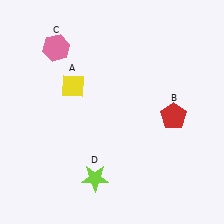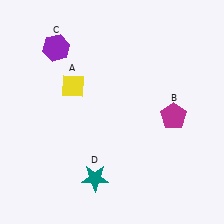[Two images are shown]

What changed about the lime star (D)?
In Image 1, D is lime. In Image 2, it changed to teal.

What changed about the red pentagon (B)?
In Image 1, B is red. In Image 2, it changed to magenta.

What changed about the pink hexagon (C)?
In Image 1, C is pink. In Image 2, it changed to purple.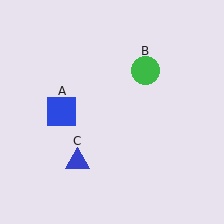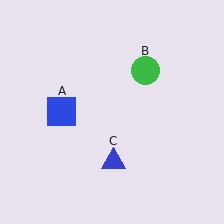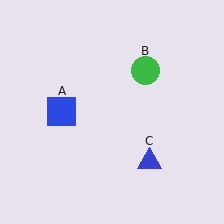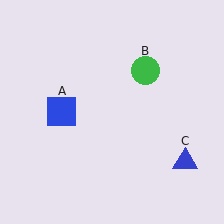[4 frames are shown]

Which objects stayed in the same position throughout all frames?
Blue square (object A) and green circle (object B) remained stationary.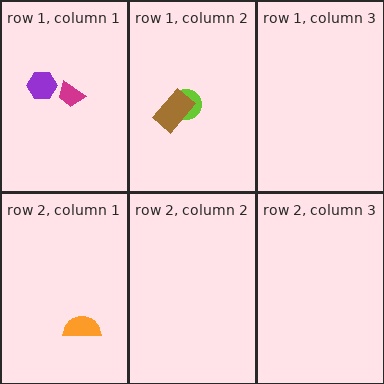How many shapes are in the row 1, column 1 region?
2.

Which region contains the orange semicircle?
The row 2, column 1 region.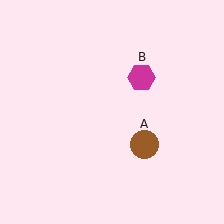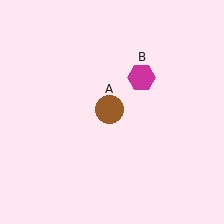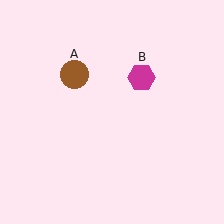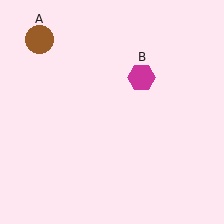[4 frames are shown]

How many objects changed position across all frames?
1 object changed position: brown circle (object A).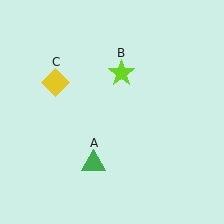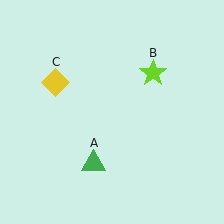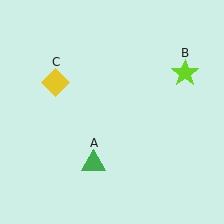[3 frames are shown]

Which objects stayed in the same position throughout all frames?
Green triangle (object A) and yellow diamond (object C) remained stationary.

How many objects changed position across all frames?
1 object changed position: lime star (object B).